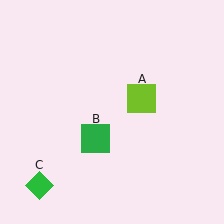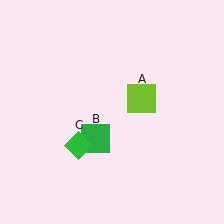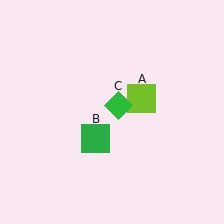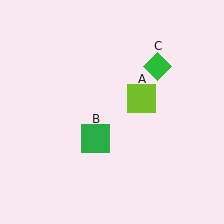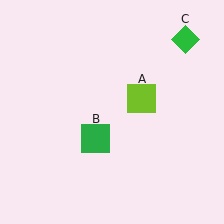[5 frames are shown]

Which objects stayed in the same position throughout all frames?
Lime square (object A) and green square (object B) remained stationary.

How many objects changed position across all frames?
1 object changed position: green diamond (object C).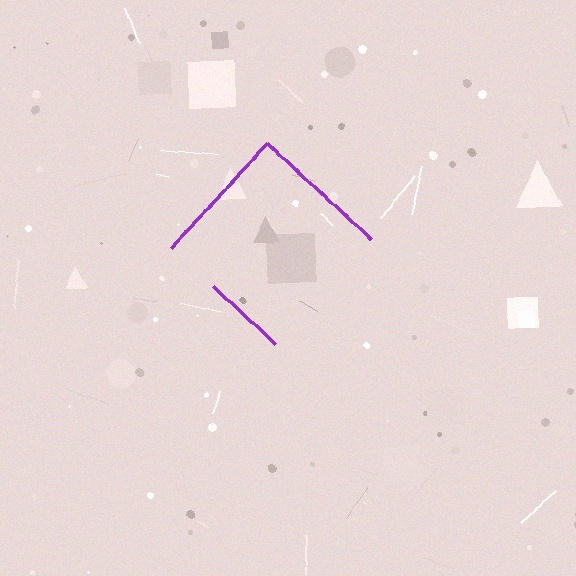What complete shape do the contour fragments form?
The contour fragments form a diamond.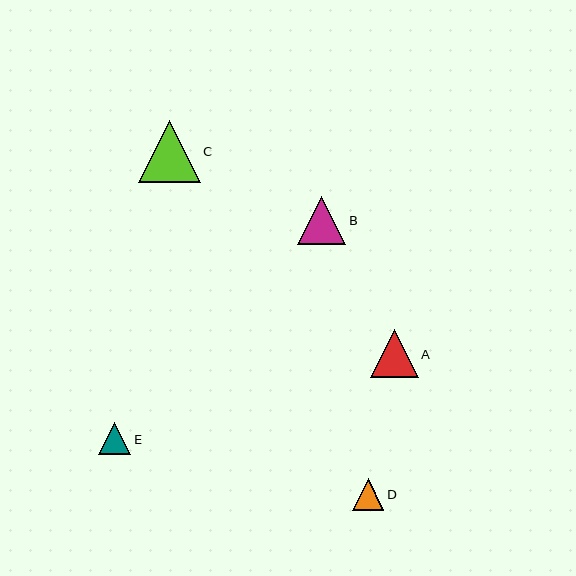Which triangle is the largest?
Triangle C is the largest with a size of approximately 62 pixels.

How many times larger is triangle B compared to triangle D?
Triangle B is approximately 1.5 times the size of triangle D.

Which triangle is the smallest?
Triangle D is the smallest with a size of approximately 32 pixels.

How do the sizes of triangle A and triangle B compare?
Triangle A and triangle B are approximately the same size.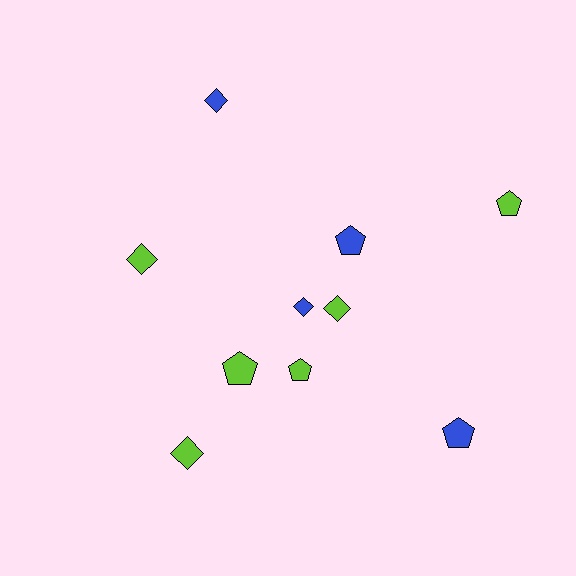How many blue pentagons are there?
There are 2 blue pentagons.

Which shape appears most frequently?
Diamond, with 5 objects.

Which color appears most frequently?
Lime, with 6 objects.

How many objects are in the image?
There are 10 objects.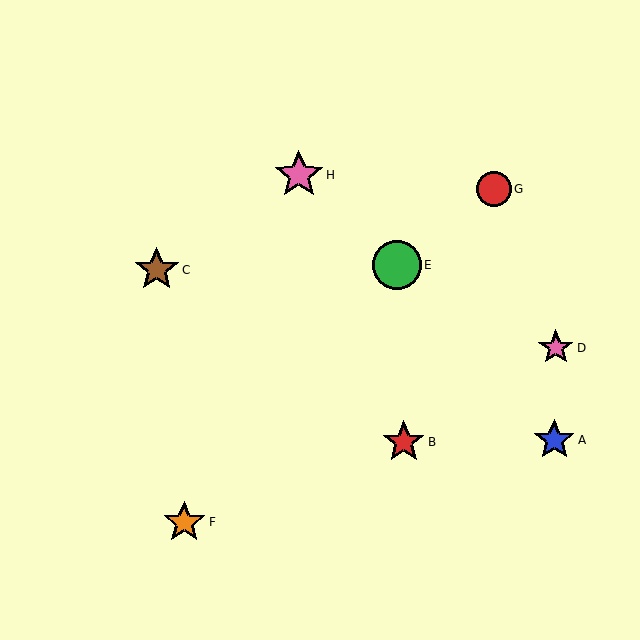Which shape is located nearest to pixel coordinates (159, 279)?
The brown star (labeled C) at (157, 270) is nearest to that location.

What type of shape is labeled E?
Shape E is a green circle.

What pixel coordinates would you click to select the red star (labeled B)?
Click at (404, 442) to select the red star B.